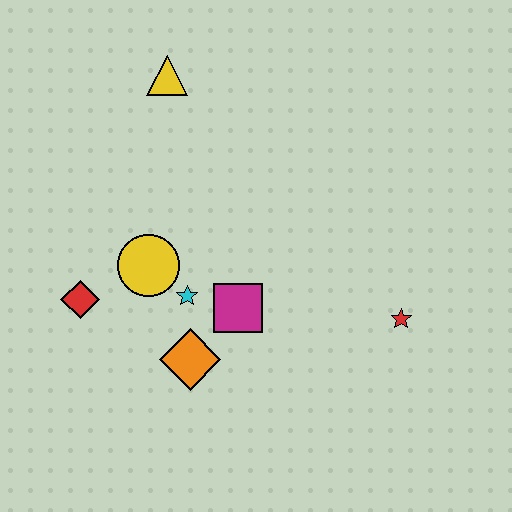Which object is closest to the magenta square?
The cyan star is closest to the magenta square.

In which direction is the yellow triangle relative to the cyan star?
The yellow triangle is above the cyan star.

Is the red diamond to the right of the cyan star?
No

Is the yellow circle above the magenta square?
Yes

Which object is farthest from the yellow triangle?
The red star is farthest from the yellow triangle.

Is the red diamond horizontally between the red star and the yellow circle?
No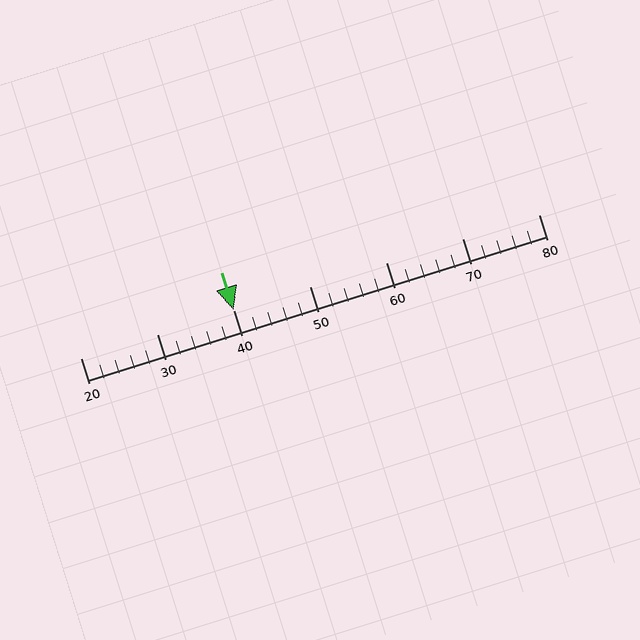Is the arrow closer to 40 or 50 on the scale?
The arrow is closer to 40.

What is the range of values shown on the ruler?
The ruler shows values from 20 to 80.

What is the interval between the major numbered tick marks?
The major tick marks are spaced 10 units apart.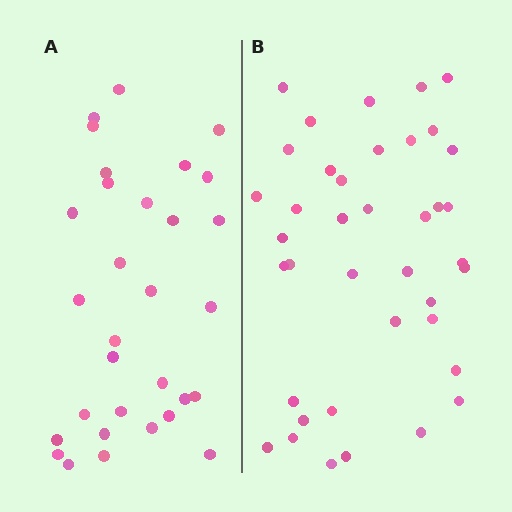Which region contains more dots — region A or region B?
Region B (the right region) has more dots.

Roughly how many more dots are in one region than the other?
Region B has roughly 8 or so more dots than region A.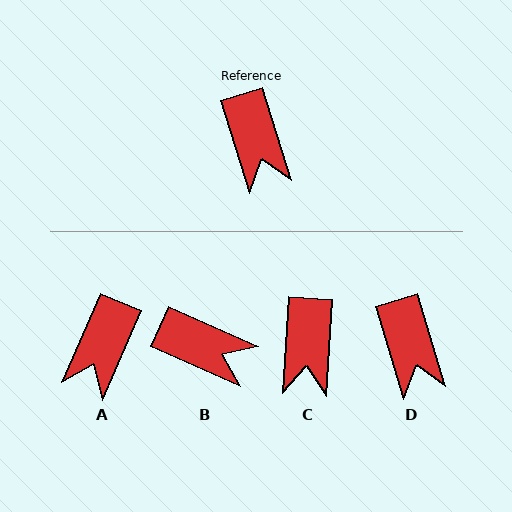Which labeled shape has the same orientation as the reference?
D.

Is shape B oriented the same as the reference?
No, it is off by about 49 degrees.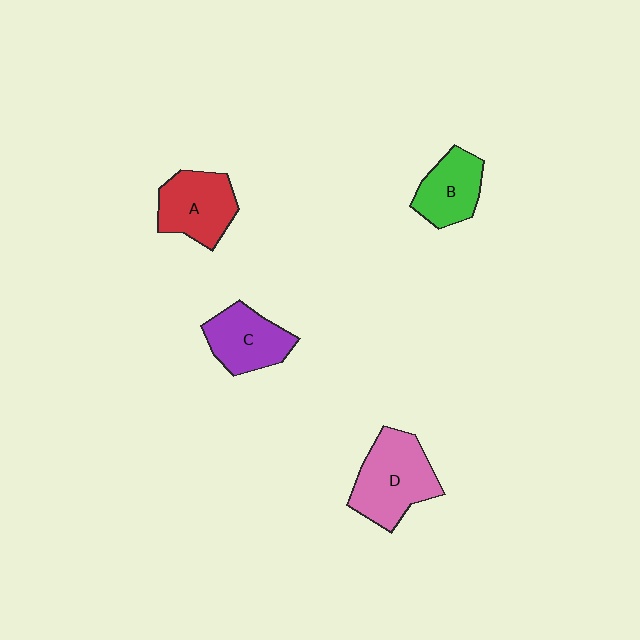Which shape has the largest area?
Shape D (pink).